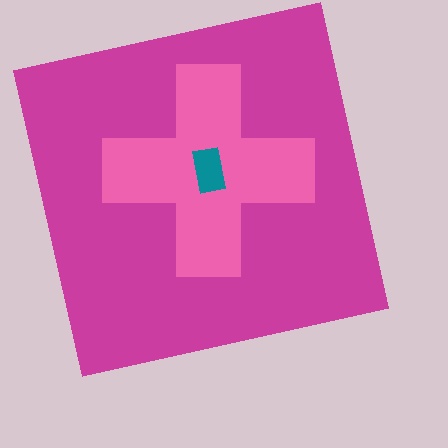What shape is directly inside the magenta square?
The pink cross.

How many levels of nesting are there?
3.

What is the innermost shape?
The teal rectangle.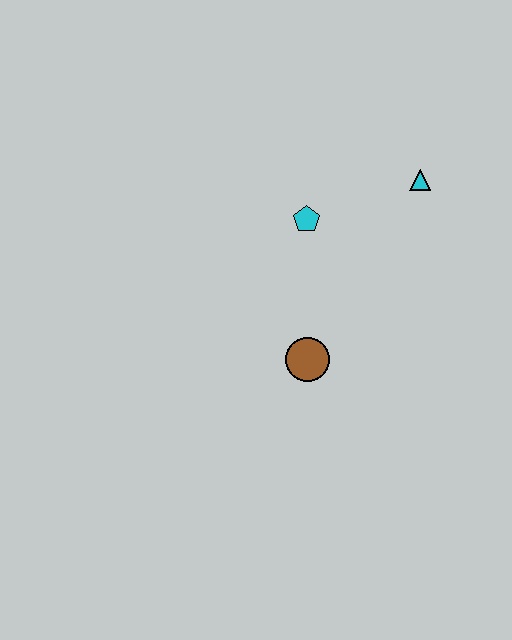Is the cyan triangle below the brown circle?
No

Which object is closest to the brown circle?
The cyan pentagon is closest to the brown circle.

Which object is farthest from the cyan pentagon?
The brown circle is farthest from the cyan pentagon.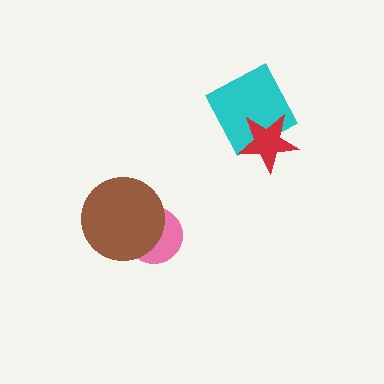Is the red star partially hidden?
No, no other shape covers it.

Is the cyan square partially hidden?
Yes, it is partially covered by another shape.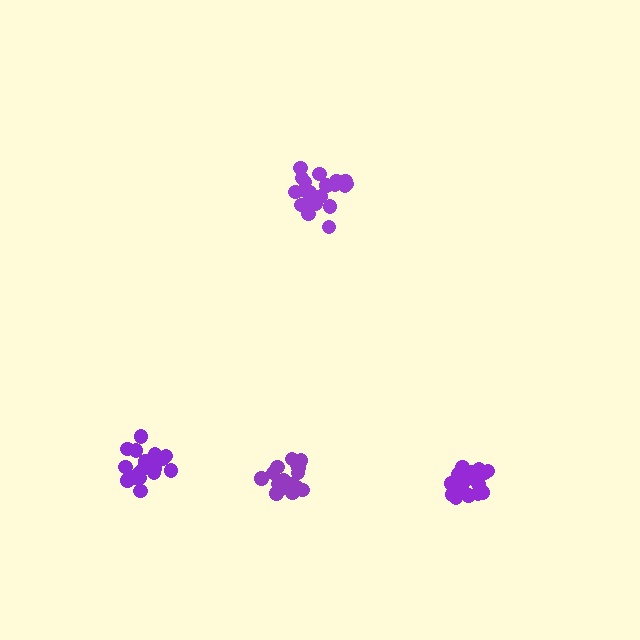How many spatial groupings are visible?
There are 4 spatial groupings.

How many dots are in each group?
Group 1: 18 dots, Group 2: 20 dots, Group 3: 19 dots, Group 4: 20 dots (77 total).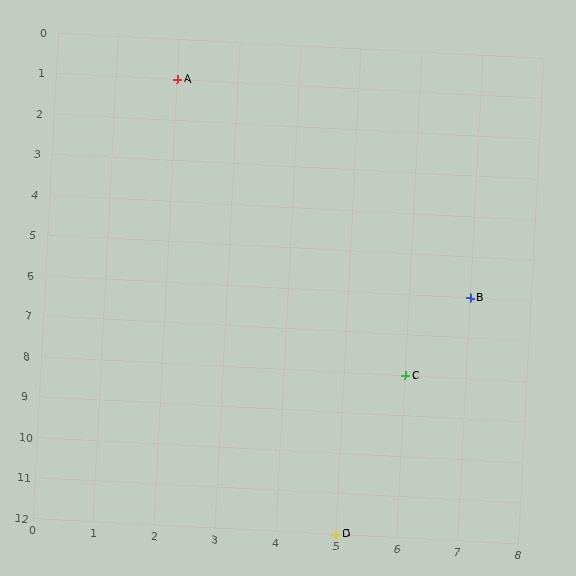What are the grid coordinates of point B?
Point B is at grid coordinates (7, 6).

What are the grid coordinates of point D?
Point D is at grid coordinates (5, 12).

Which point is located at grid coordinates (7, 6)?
Point B is at (7, 6).